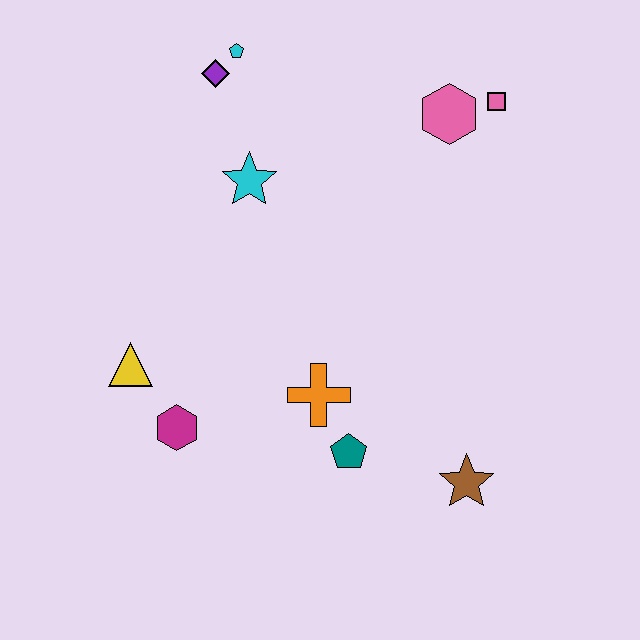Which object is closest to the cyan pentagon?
The purple diamond is closest to the cyan pentagon.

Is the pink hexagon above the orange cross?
Yes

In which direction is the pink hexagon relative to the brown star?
The pink hexagon is above the brown star.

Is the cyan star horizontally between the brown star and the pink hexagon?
No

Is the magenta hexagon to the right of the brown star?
No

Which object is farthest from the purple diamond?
The brown star is farthest from the purple diamond.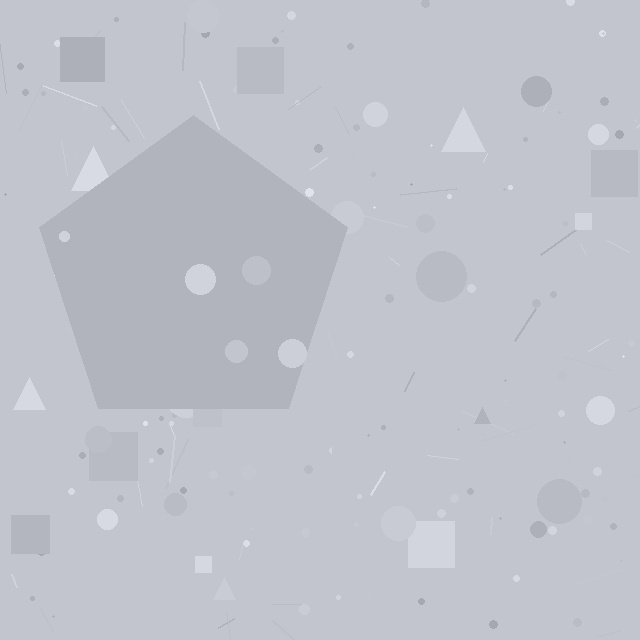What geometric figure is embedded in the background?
A pentagon is embedded in the background.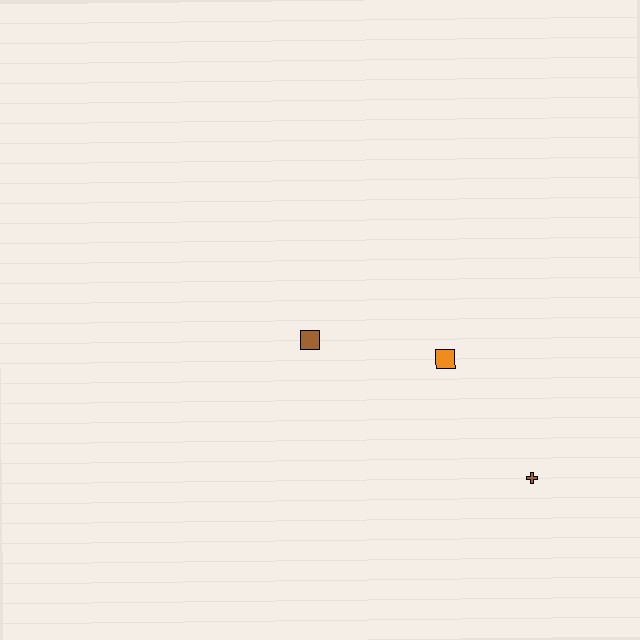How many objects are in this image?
There are 3 objects.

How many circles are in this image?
There are no circles.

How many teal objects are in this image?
There are no teal objects.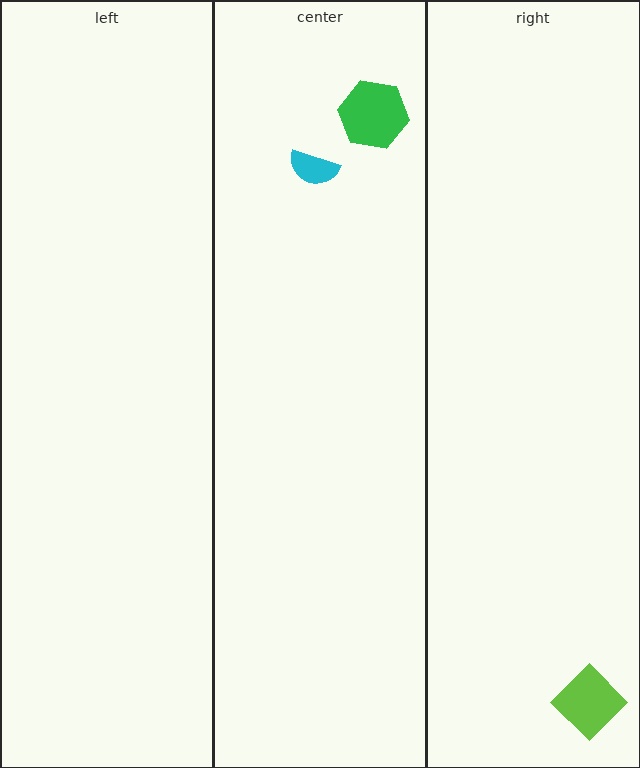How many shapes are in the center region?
2.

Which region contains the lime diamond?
The right region.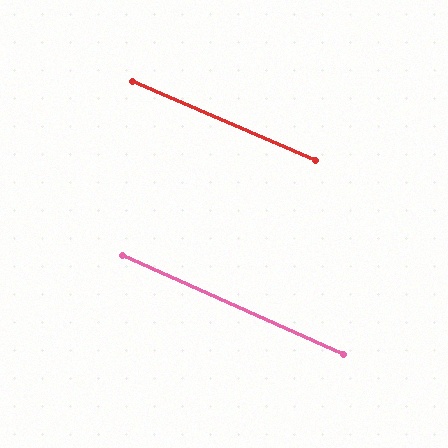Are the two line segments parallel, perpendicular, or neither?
Parallel — their directions differ by only 0.8°.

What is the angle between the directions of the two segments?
Approximately 1 degree.